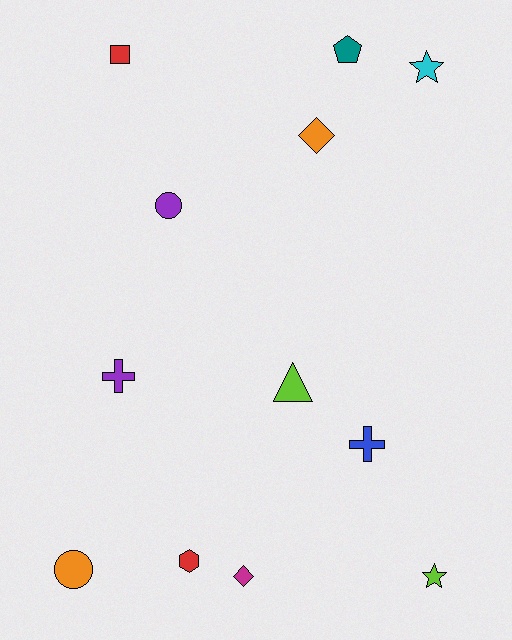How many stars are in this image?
There are 2 stars.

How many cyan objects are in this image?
There is 1 cyan object.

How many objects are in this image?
There are 12 objects.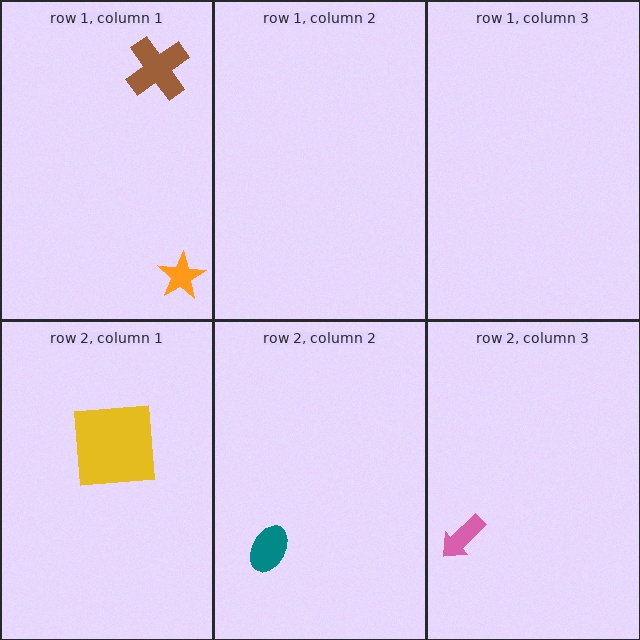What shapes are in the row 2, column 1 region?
The yellow square.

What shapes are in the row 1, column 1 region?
The brown cross, the orange star.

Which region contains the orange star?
The row 1, column 1 region.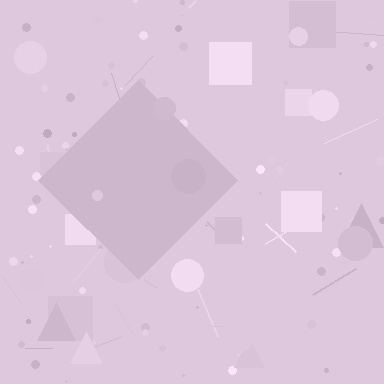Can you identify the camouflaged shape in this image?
The camouflaged shape is a diamond.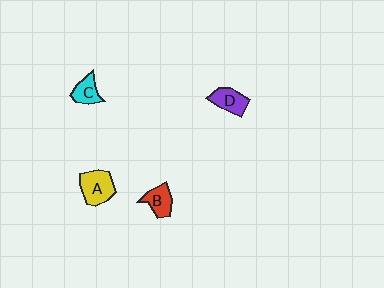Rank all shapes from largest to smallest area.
From largest to smallest: A (yellow), D (purple), B (red), C (cyan).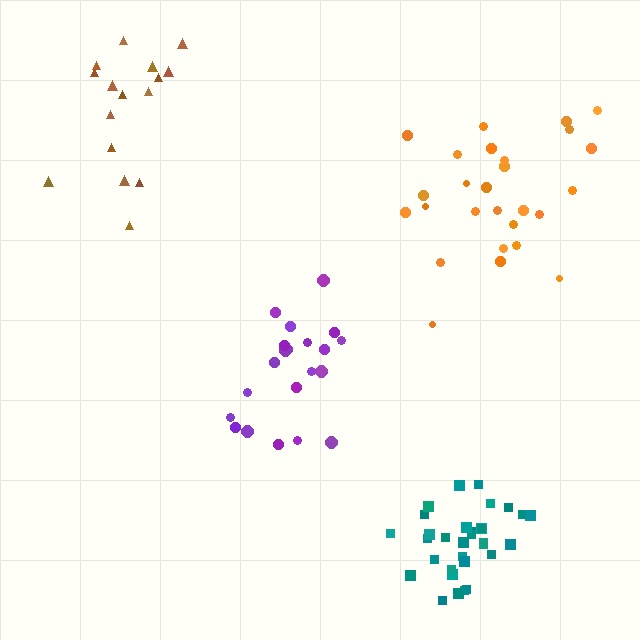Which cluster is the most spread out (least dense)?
Brown.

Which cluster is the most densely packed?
Teal.